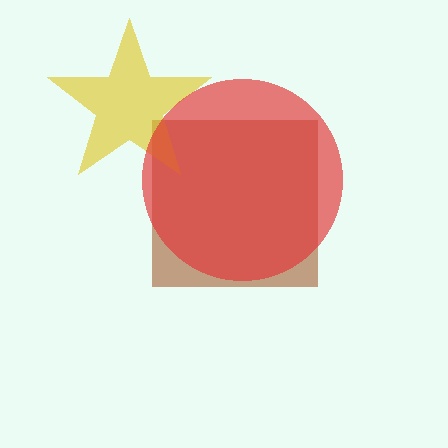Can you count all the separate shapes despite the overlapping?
Yes, there are 3 separate shapes.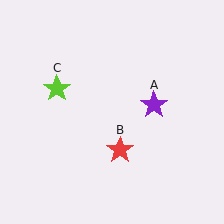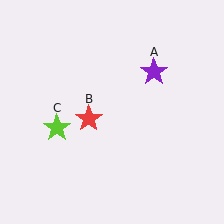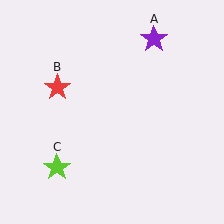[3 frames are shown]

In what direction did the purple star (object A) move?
The purple star (object A) moved up.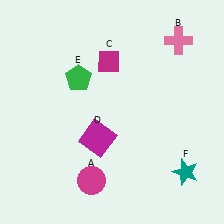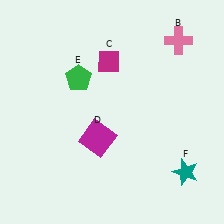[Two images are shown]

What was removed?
The magenta circle (A) was removed in Image 2.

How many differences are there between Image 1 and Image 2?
There is 1 difference between the two images.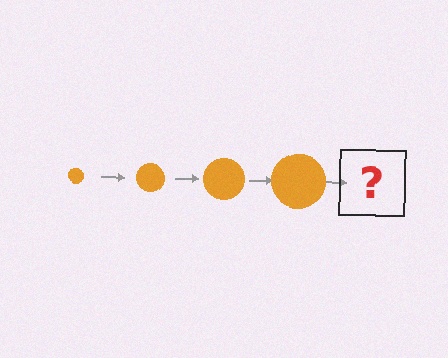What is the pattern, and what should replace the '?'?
The pattern is that the circle gets progressively larger each step. The '?' should be an orange circle, larger than the previous one.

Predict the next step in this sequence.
The next step is an orange circle, larger than the previous one.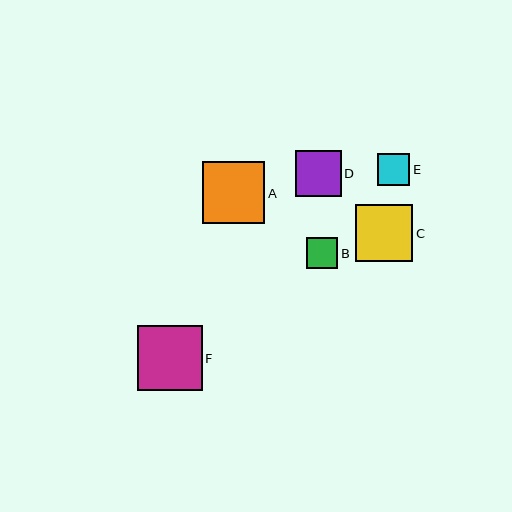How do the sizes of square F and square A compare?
Square F and square A are approximately the same size.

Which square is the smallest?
Square B is the smallest with a size of approximately 31 pixels.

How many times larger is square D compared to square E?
Square D is approximately 1.4 times the size of square E.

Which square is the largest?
Square F is the largest with a size of approximately 65 pixels.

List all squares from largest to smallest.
From largest to smallest: F, A, C, D, E, B.